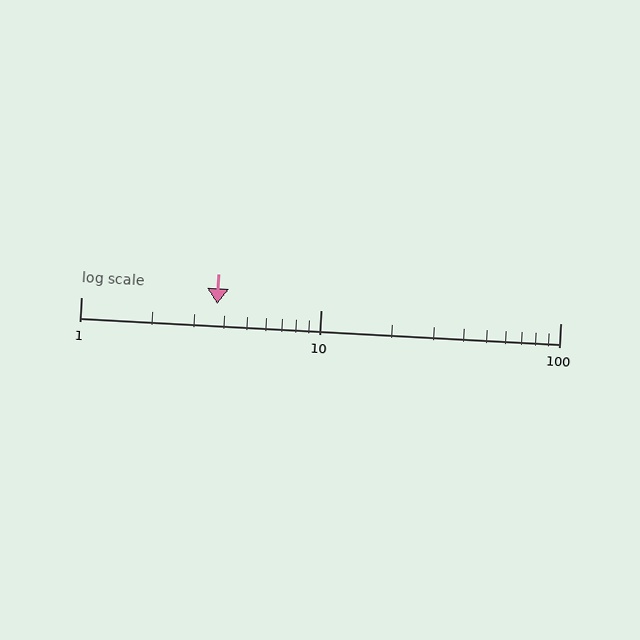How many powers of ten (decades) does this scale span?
The scale spans 2 decades, from 1 to 100.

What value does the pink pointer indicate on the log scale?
The pointer indicates approximately 3.7.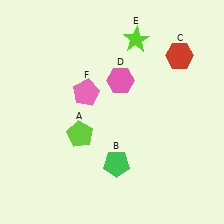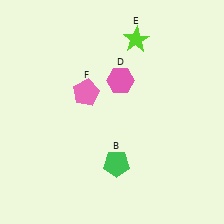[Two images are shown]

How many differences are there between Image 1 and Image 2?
There are 2 differences between the two images.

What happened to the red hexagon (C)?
The red hexagon (C) was removed in Image 2. It was in the top-right area of Image 1.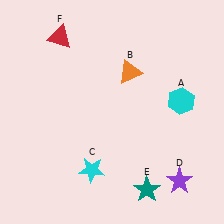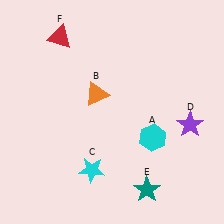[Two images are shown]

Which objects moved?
The objects that moved are: the cyan hexagon (A), the orange triangle (B), the purple star (D).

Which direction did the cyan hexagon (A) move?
The cyan hexagon (A) moved down.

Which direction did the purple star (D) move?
The purple star (D) moved up.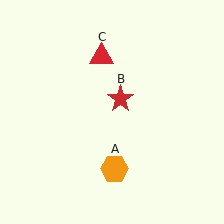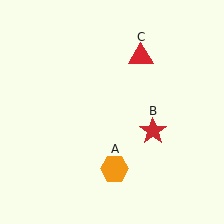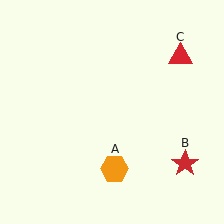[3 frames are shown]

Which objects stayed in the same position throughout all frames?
Orange hexagon (object A) remained stationary.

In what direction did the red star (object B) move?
The red star (object B) moved down and to the right.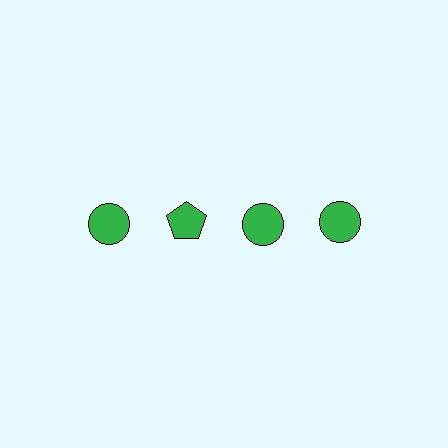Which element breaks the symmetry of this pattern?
The green pentagon in the top row, second from left column breaks the symmetry. All other shapes are green circles.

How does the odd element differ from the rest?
It has a different shape: pentagon instead of circle.